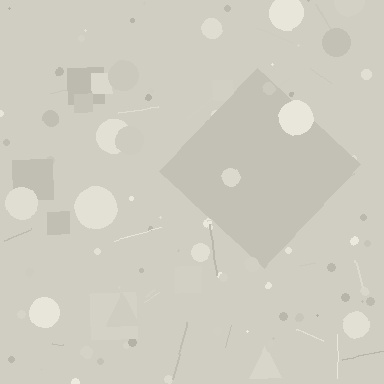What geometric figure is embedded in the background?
A diamond is embedded in the background.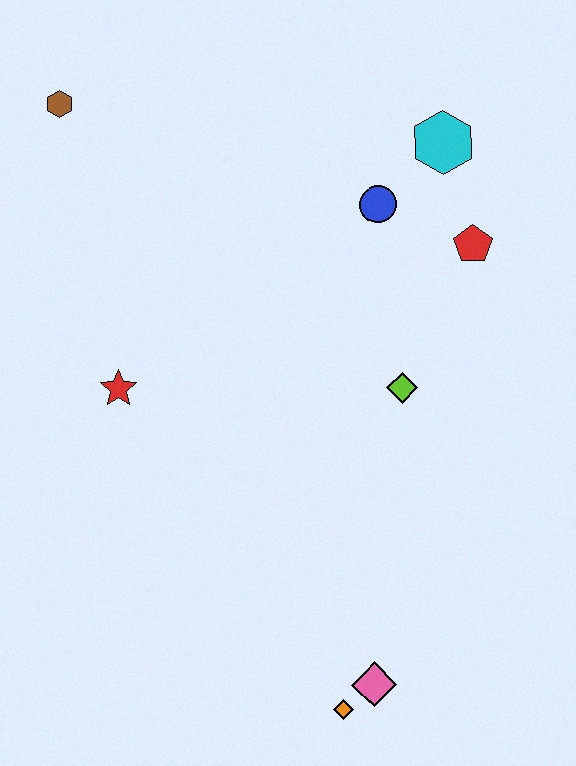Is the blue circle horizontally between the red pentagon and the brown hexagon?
Yes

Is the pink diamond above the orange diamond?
Yes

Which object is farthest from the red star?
The cyan hexagon is farthest from the red star.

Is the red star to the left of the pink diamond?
Yes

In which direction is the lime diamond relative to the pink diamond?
The lime diamond is above the pink diamond.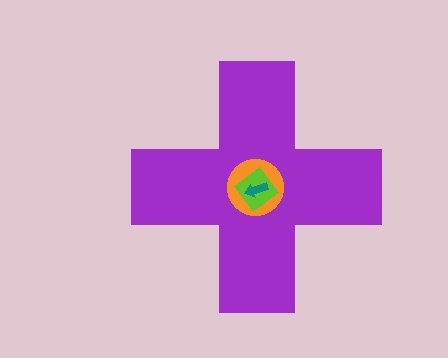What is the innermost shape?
The teal arrow.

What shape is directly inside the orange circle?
The lime diamond.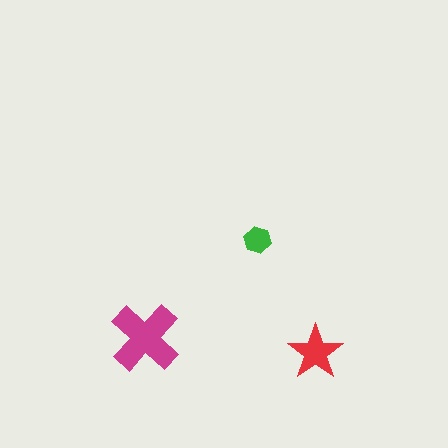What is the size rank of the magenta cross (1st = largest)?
1st.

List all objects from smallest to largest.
The green hexagon, the red star, the magenta cross.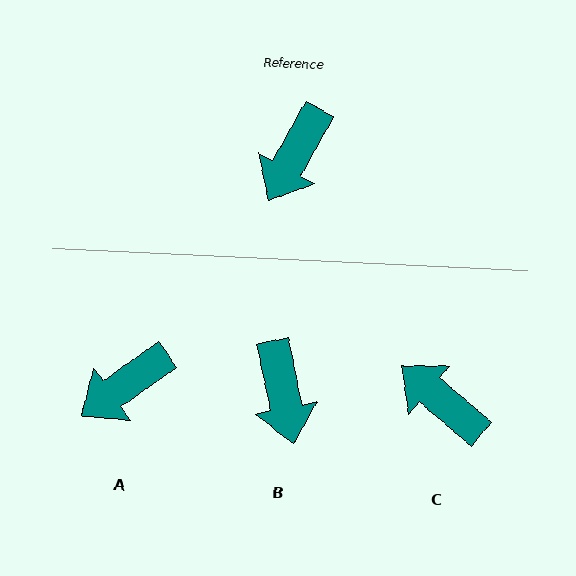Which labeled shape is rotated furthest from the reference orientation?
C, about 101 degrees away.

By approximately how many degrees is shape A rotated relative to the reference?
Approximately 26 degrees clockwise.